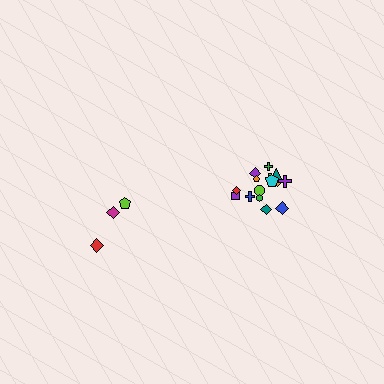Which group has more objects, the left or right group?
The right group.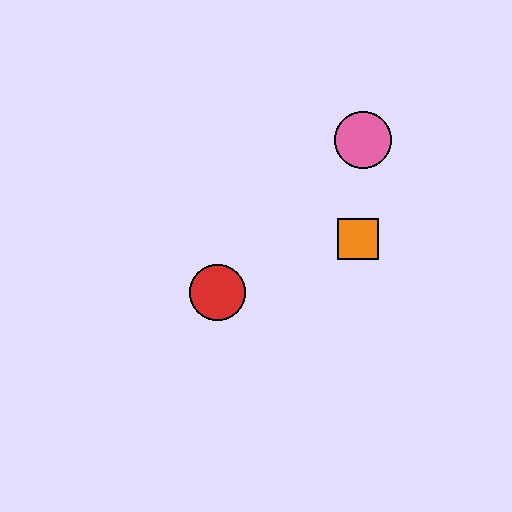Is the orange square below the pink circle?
Yes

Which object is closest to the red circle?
The orange square is closest to the red circle.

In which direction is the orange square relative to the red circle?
The orange square is to the right of the red circle.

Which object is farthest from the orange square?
The red circle is farthest from the orange square.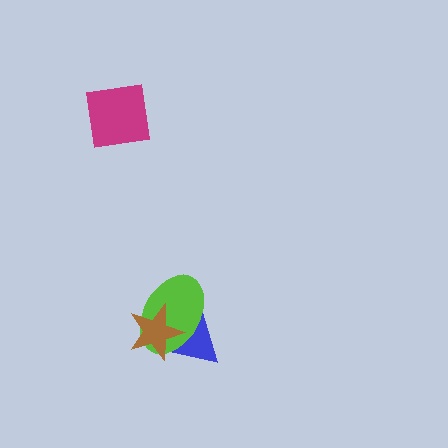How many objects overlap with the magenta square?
0 objects overlap with the magenta square.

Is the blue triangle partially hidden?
Yes, it is partially covered by another shape.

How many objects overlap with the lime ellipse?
2 objects overlap with the lime ellipse.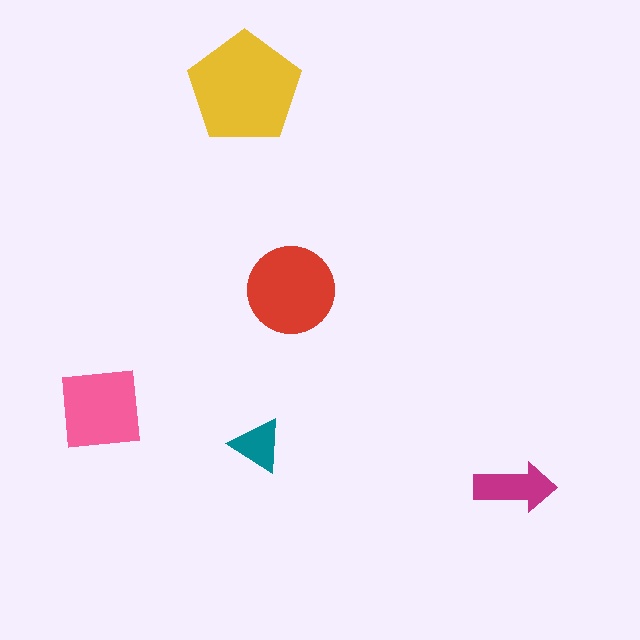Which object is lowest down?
The magenta arrow is bottommost.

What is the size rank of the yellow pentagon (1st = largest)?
1st.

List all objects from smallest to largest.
The teal triangle, the magenta arrow, the pink square, the red circle, the yellow pentagon.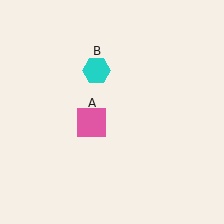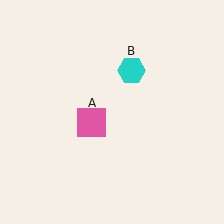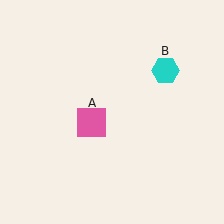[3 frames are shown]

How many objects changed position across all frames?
1 object changed position: cyan hexagon (object B).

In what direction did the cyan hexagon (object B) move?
The cyan hexagon (object B) moved right.